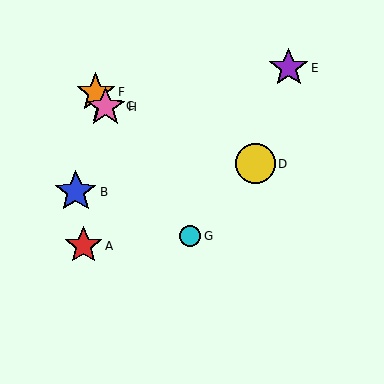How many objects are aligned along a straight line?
4 objects (C, F, G, H) are aligned along a straight line.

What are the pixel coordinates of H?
Object H is at (106, 107).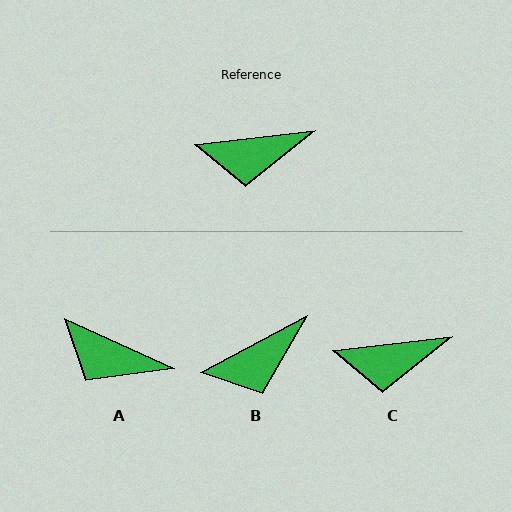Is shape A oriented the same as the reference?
No, it is off by about 31 degrees.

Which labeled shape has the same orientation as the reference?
C.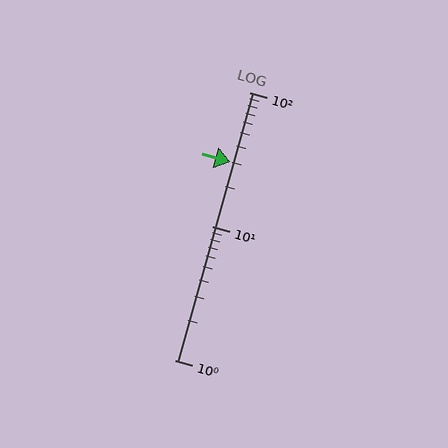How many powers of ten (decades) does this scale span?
The scale spans 2 decades, from 1 to 100.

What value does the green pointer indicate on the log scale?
The pointer indicates approximately 30.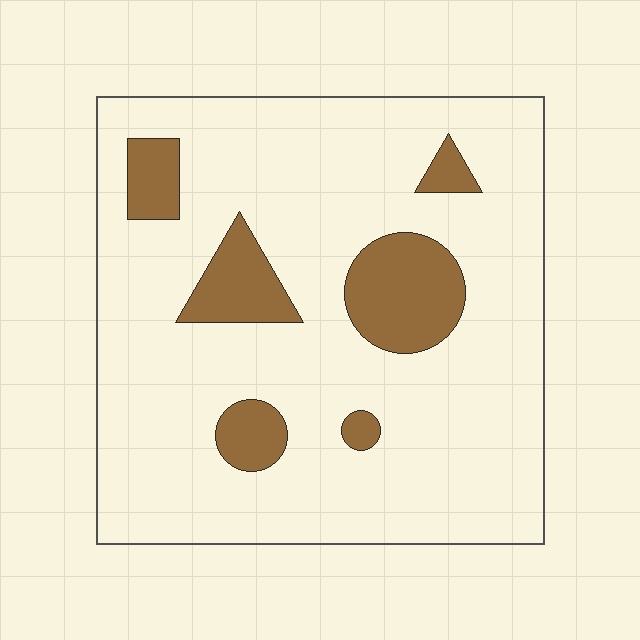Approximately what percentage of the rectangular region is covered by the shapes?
Approximately 15%.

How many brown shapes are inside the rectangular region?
6.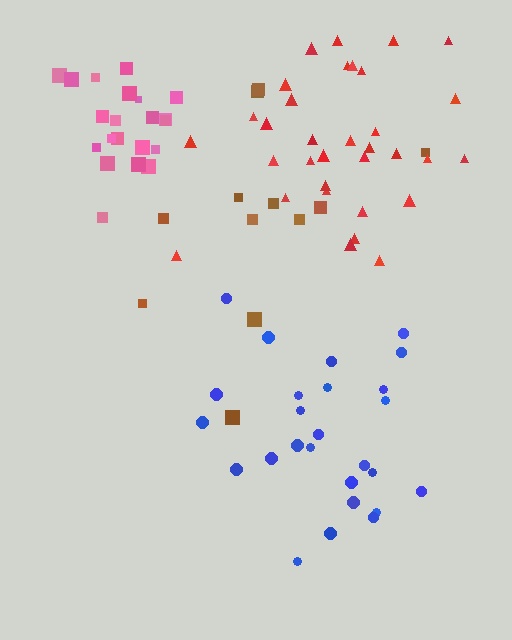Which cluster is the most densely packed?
Pink.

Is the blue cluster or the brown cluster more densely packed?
Blue.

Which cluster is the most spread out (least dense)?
Brown.